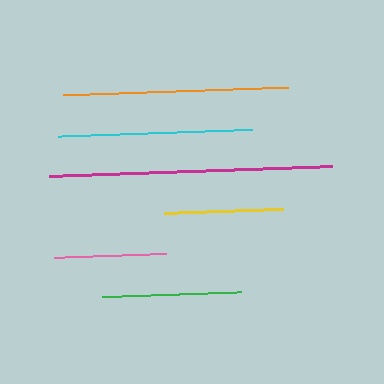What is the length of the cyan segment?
The cyan segment is approximately 194 pixels long.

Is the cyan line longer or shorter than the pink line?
The cyan line is longer than the pink line.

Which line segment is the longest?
The magenta line is the longest at approximately 283 pixels.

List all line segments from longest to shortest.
From longest to shortest: magenta, orange, cyan, green, yellow, pink.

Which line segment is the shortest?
The pink line is the shortest at approximately 112 pixels.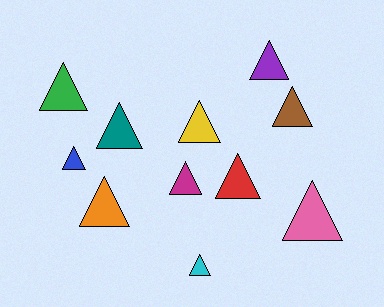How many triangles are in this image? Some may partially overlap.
There are 11 triangles.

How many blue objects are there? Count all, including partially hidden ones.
There is 1 blue object.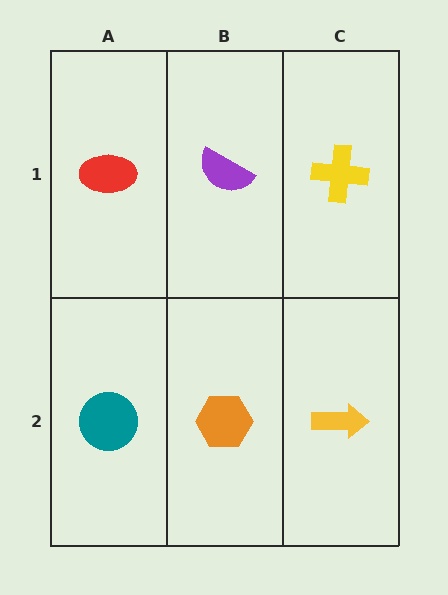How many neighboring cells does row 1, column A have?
2.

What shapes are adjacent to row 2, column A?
A red ellipse (row 1, column A), an orange hexagon (row 2, column B).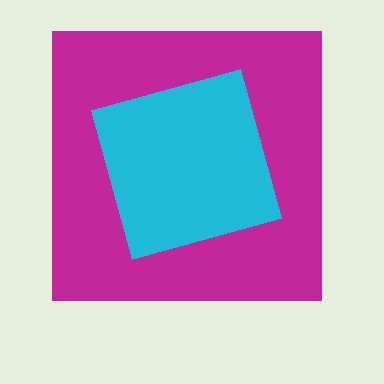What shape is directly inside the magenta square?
The cyan diamond.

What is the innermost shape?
The cyan diamond.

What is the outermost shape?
The magenta square.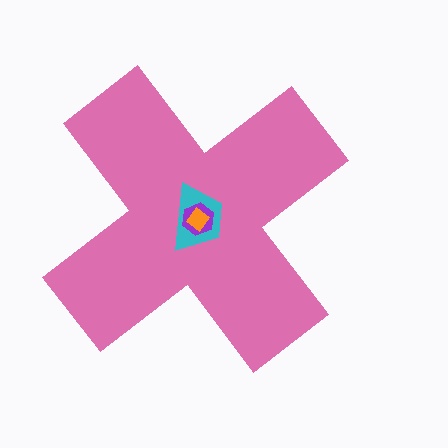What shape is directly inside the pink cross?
The cyan trapezoid.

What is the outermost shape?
The pink cross.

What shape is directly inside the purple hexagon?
The orange diamond.